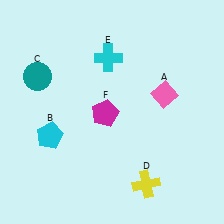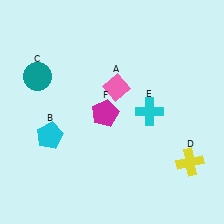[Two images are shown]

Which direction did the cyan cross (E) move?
The cyan cross (E) moved down.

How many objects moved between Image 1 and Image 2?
3 objects moved between the two images.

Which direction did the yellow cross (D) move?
The yellow cross (D) moved right.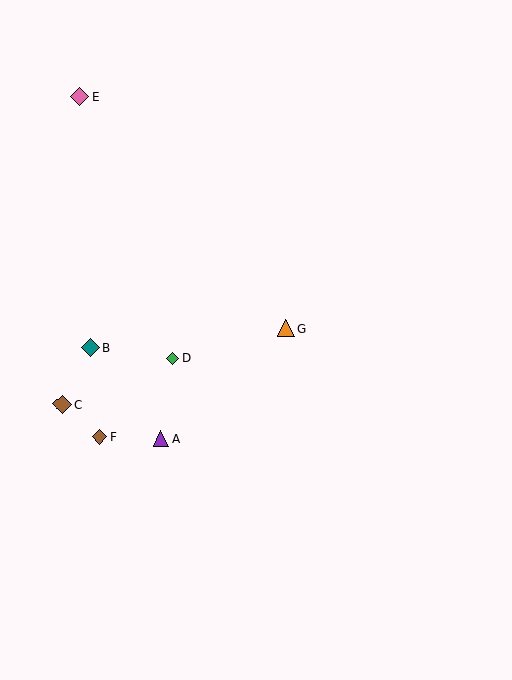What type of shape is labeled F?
Shape F is a brown diamond.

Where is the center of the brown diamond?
The center of the brown diamond is at (99, 437).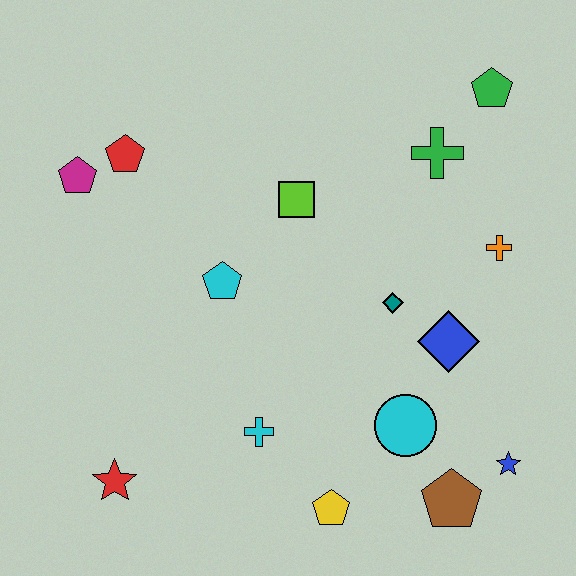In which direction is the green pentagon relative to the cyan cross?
The green pentagon is above the cyan cross.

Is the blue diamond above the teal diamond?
No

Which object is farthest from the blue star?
The magenta pentagon is farthest from the blue star.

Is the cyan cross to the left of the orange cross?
Yes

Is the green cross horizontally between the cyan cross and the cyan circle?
No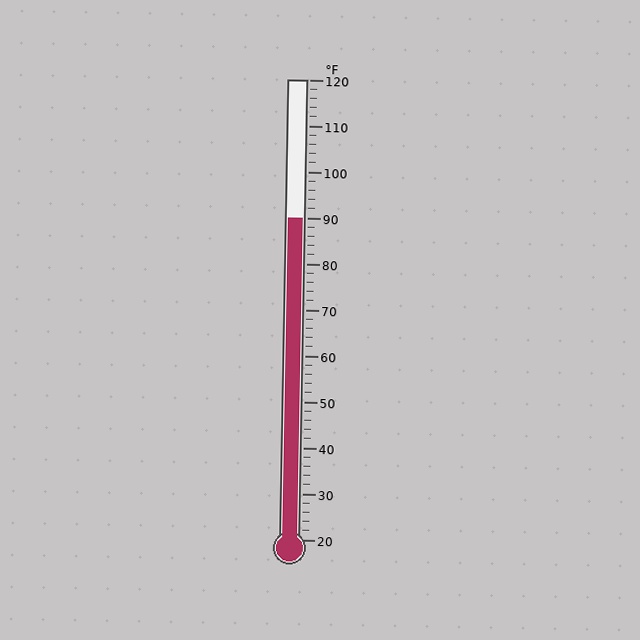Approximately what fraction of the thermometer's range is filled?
The thermometer is filled to approximately 70% of its range.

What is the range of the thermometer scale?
The thermometer scale ranges from 20°F to 120°F.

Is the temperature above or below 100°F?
The temperature is below 100°F.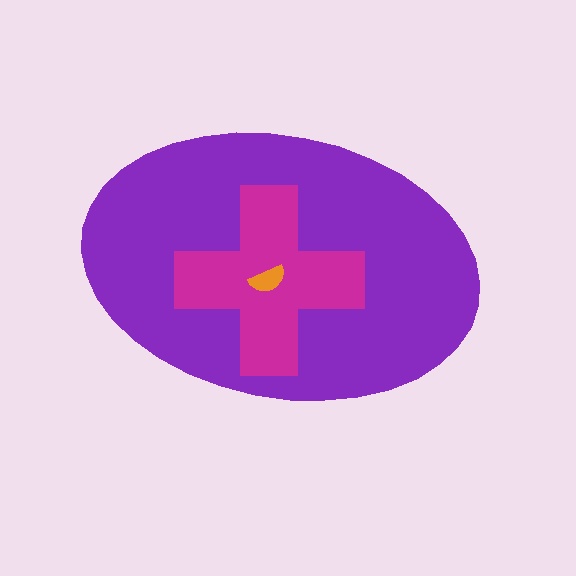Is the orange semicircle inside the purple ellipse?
Yes.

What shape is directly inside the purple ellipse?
The magenta cross.